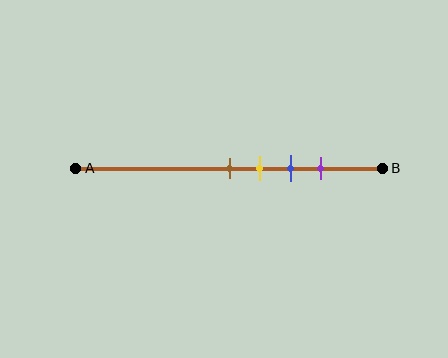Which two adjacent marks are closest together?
The brown and yellow marks are the closest adjacent pair.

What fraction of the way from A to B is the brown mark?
The brown mark is approximately 50% (0.5) of the way from A to B.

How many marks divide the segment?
There are 4 marks dividing the segment.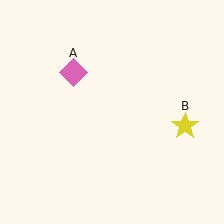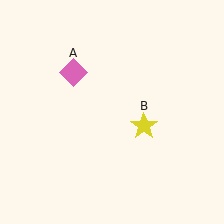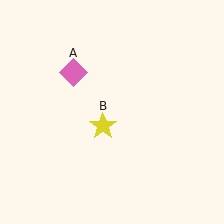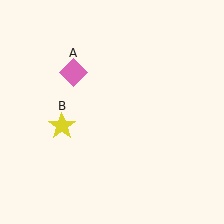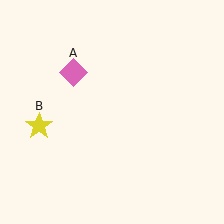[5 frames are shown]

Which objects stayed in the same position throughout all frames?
Pink diamond (object A) remained stationary.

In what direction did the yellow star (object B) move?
The yellow star (object B) moved left.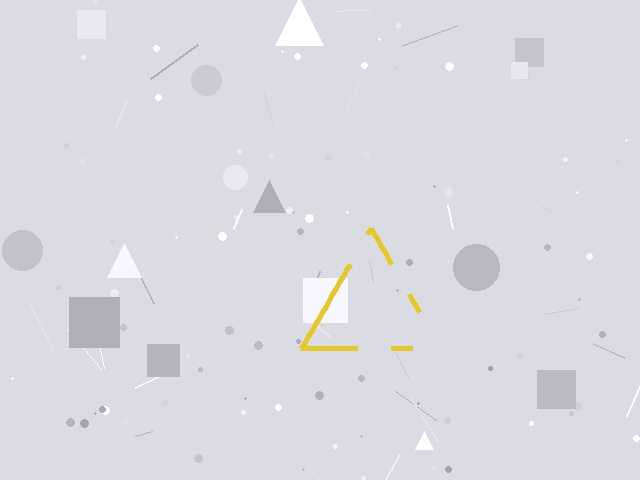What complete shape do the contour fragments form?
The contour fragments form a triangle.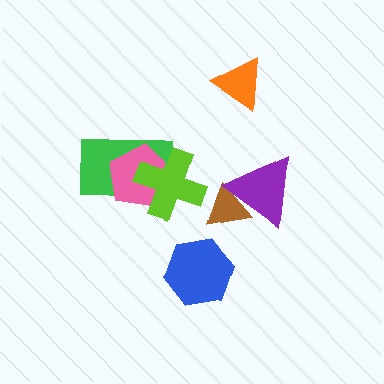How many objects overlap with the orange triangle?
0 objects overlap with the orange triangle.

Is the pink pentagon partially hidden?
Yes, it is partially covered by another shape.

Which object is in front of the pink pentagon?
The lime cross is in front of the pink pentagon.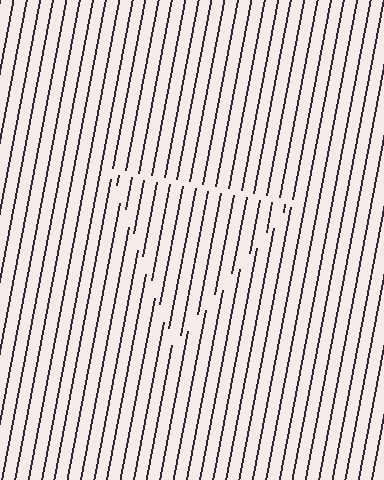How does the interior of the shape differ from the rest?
The interior of the shape contains the same grating, shifted by half a period — the contour is defined by the phase discontinuity where line-ends from the inner and outer gratings abut.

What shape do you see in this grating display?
An illusory triangle. The interior of the shape contains the same grating, shifted by half a period — the contour is defined by the phase discontinuity where line-ends from the inner and outer gratings abut.